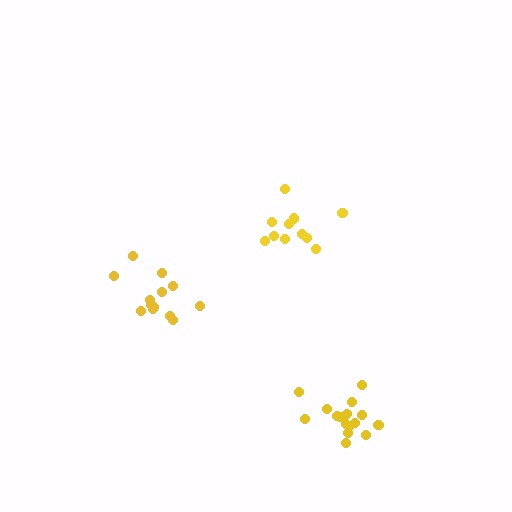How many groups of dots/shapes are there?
There are 3 groups.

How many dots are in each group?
Group 1: 16 dots, Group 2: 13 dots, Group 3: 11 dots (40 total).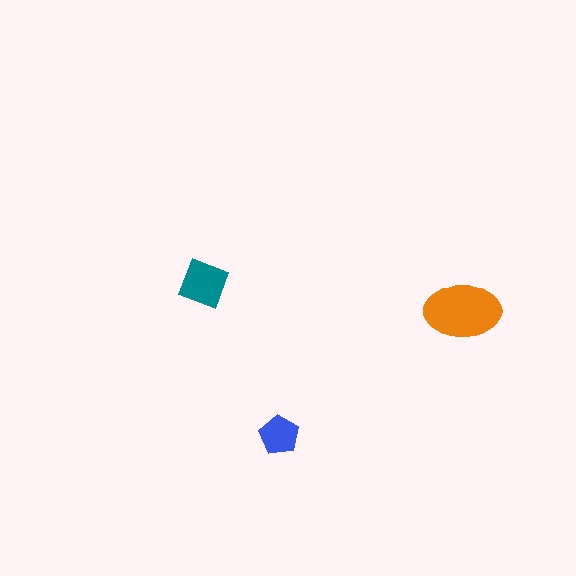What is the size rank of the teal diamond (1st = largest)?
2nd.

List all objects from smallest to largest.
The blue pentagon, the teal diamond, the orange ellipse.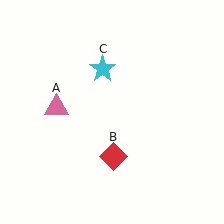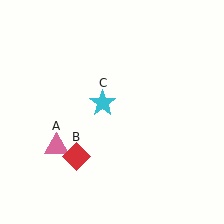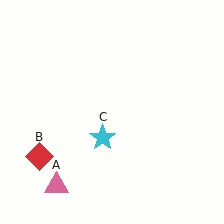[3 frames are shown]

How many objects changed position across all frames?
3 objects changed position: pink triangle (object A), red diamond (object B), cyan star (object C).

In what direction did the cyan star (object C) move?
The cyan star (object C) moved down.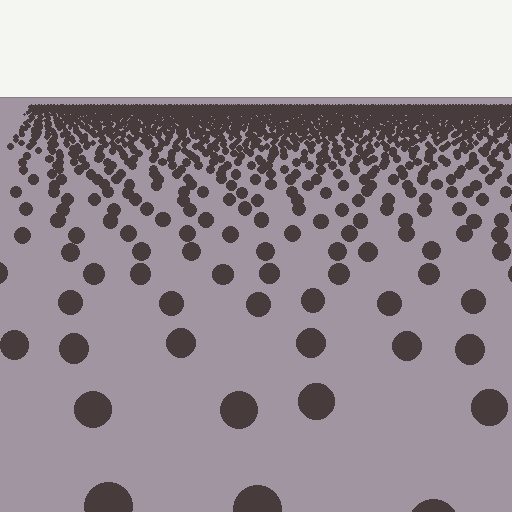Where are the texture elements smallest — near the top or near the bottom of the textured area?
Near the top.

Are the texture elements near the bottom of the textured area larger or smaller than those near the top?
Larger. Near the bottom, elements are closer to the viewer and appear at a bigger on-screen size.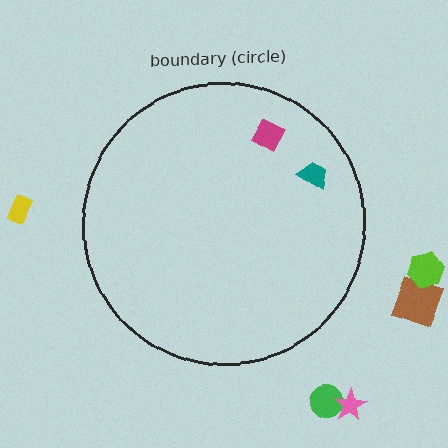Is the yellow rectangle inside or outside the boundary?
Outside.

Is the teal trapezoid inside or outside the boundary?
Inside.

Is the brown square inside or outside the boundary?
Outside.